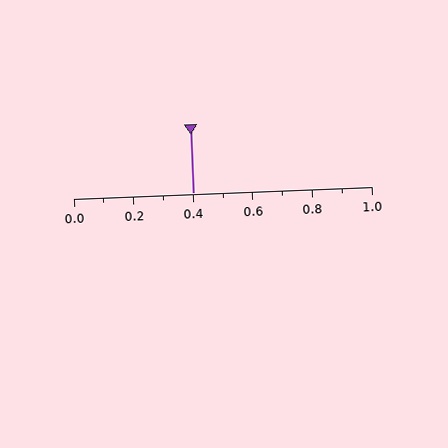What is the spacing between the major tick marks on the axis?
The major ticks are spaced 0.2 apart.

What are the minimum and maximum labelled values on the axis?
The axis runs from 0.0 to 1.0.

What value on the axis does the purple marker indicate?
The marker indicates approximately 0.4.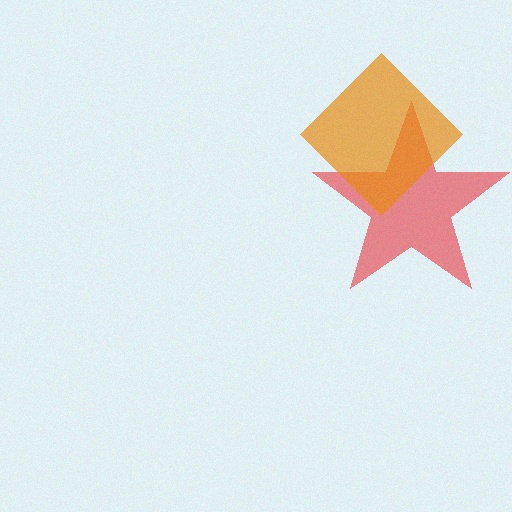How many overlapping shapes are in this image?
There are 2 overlapping shapes in the image.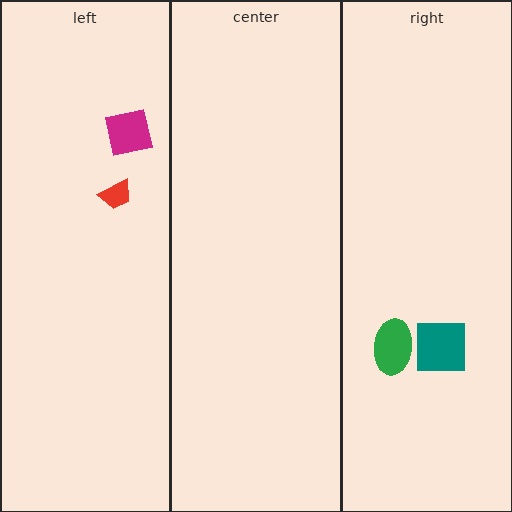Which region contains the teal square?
The right region.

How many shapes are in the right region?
2.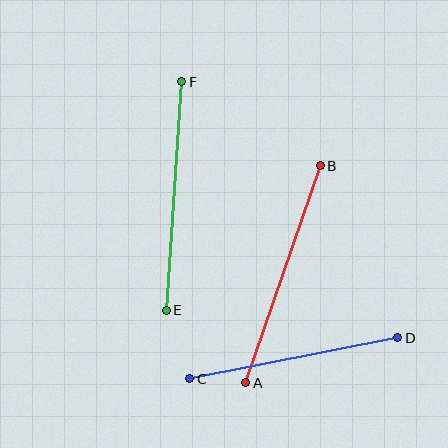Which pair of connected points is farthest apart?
Points A and B are farthest apart.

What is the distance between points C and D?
The distance is approximately 212 pixels.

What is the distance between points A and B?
The distance is approximately 229 pixels.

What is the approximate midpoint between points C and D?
The midpoint is at approximately (294, 358) pixels.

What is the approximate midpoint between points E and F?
The midpoint is at approximately (174, 196) pixels.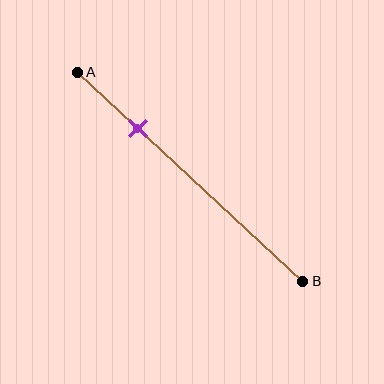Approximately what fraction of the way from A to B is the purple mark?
The purple mark is approximately 25% of the way from A to B.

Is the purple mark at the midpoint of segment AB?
No, the mark is at about 25% from A, not at the 50% midpoint.